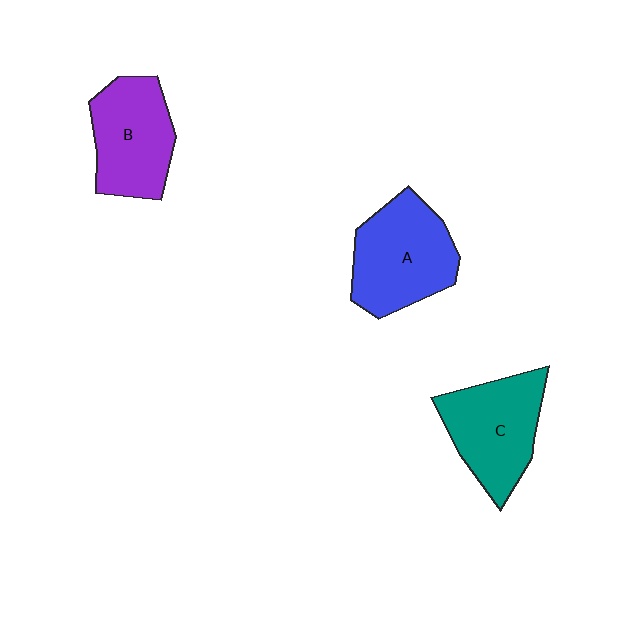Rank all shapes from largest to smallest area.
From largest to smallest: A (blue), C (teal), B (purple).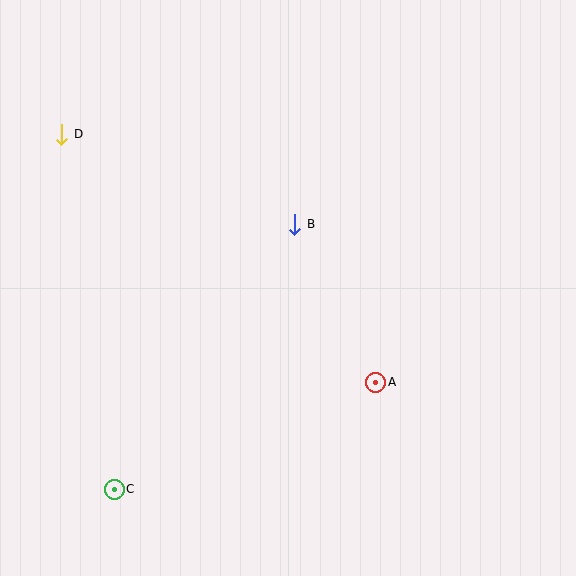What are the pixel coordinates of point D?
Point D is at (62, 134).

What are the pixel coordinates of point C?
Point C is at (114, 489).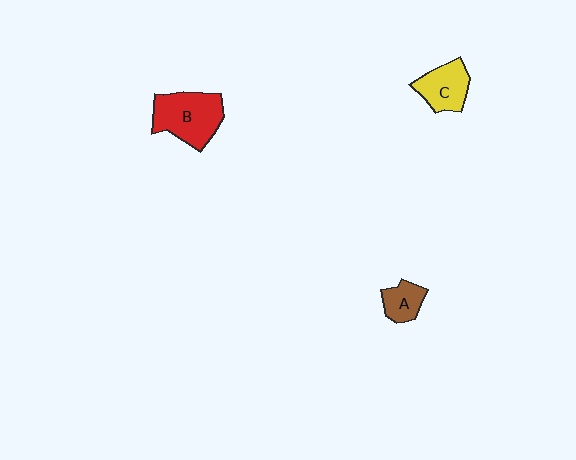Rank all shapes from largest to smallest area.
From largest to smallest: B (red), C (yellow), A (brown).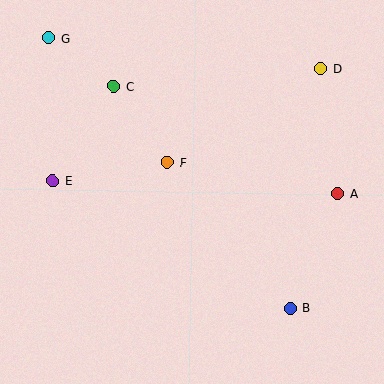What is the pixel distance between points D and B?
The distance between D and B is 242 pixels.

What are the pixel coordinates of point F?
Point F is at (167, 162).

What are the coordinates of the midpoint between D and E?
The midpoint between D and E is at (187, 124).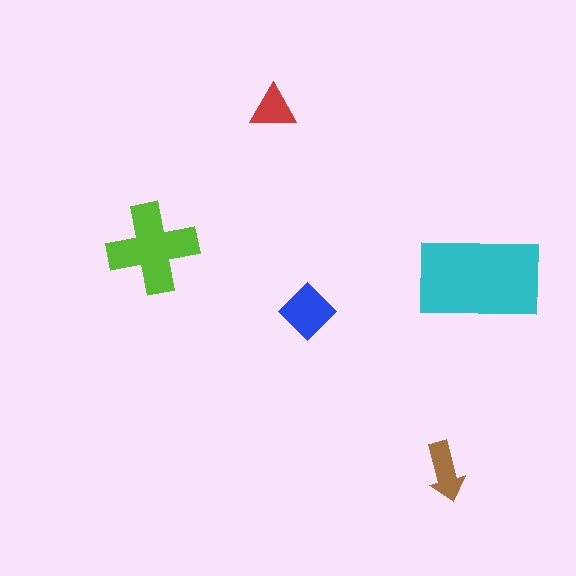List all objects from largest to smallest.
The cyan rectangle, the lime cross, the blue diamond, the brown arrow, the red triangle.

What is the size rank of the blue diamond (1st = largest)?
3rd.